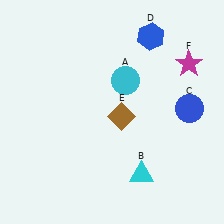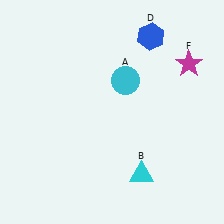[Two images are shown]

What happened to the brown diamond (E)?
The brown diamond (E) was removed in Image 2. It was in the bottom-right area of Image 1.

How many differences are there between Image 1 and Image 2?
There are 2 differences between the two images.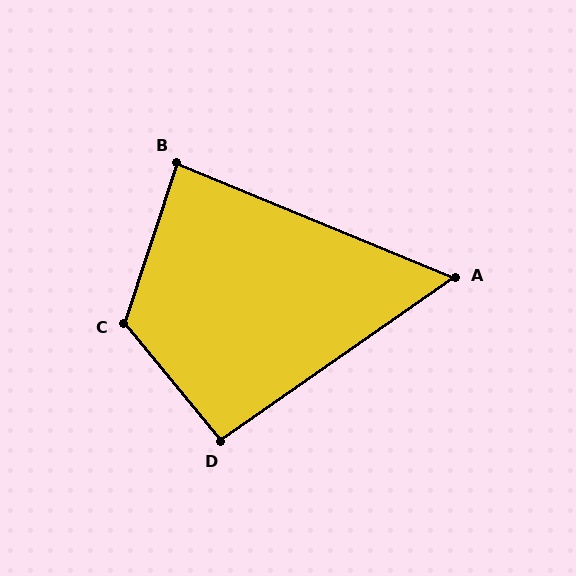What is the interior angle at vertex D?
Approximately 94 degrees (approximately right).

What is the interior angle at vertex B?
Approximately 86 degrees (approximately right).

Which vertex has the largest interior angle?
C, at approximately 123 degrees.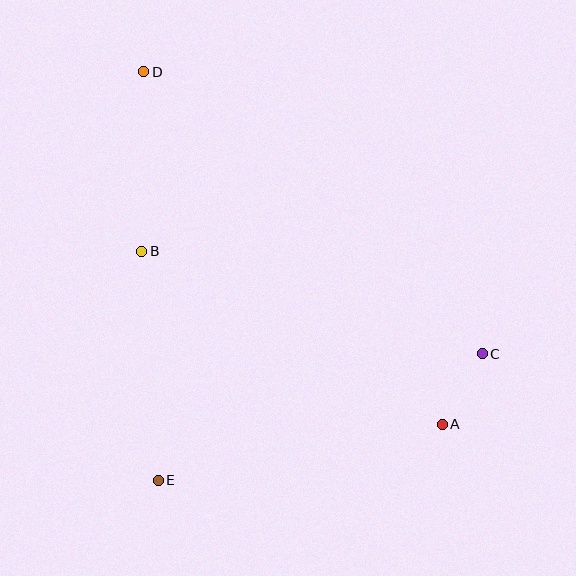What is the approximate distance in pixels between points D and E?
The distance between D and E is approximately 409 pixels.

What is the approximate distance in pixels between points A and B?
The distance between A and B is approximately 347 pixels.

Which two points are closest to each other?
Points A and C are closest to each other.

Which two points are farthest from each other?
Points A and D are farthest from each other.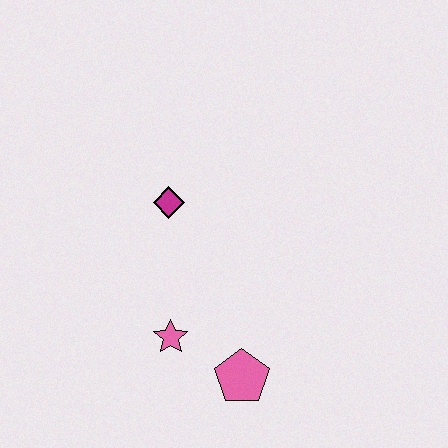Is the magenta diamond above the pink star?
Yes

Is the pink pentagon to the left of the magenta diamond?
No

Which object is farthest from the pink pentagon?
The magenta diamond is farthest from the pink pentagon.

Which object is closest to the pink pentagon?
The pink star is closest to the pink pentagon.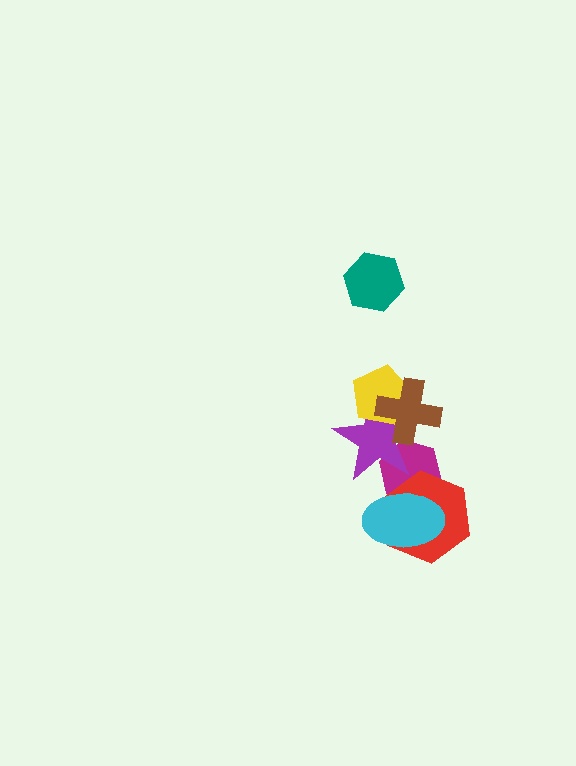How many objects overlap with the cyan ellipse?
2 objects overlap with the cyan ellipse.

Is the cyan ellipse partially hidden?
No, no other shape covers it.